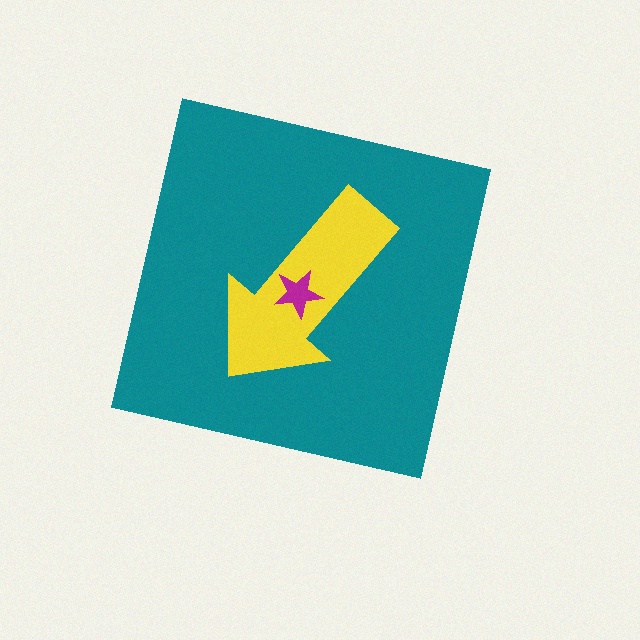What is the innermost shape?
The magenta star.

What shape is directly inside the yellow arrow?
The magenta star.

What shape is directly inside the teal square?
The yellow arrow.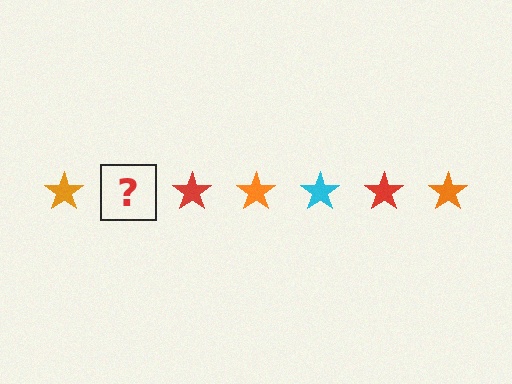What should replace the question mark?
The question mark should be replaced with a cyan star.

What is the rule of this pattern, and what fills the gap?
The rule is that the pattern cycles through orange, cyan, red stars. The gap should be filled with a cyan star.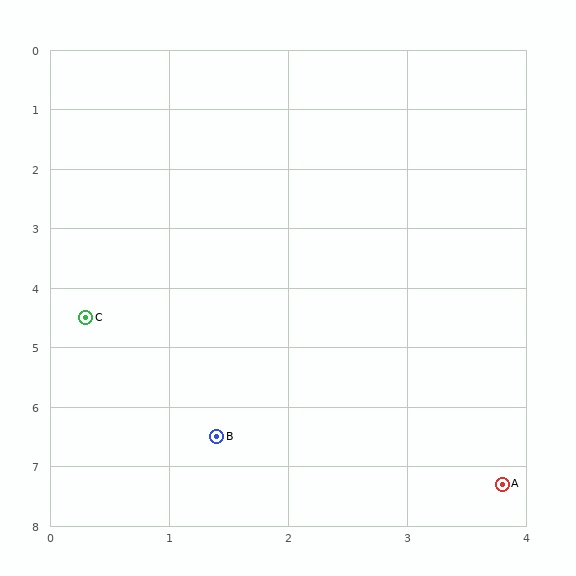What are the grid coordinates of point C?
Point C is at approximately (0.3, 4.5).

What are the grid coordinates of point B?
Point B is at approximately (1.4, 6.5).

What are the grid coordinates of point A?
Point A is at approximately (3.8, 7.3).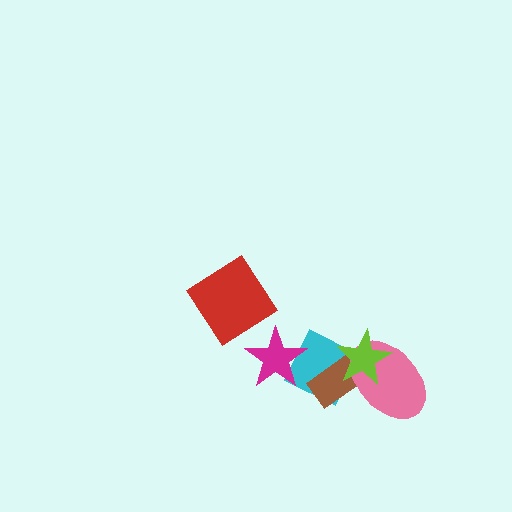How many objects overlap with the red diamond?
0 objects overlap with the red diamond.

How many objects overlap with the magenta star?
1 object overlaps with the magenta star.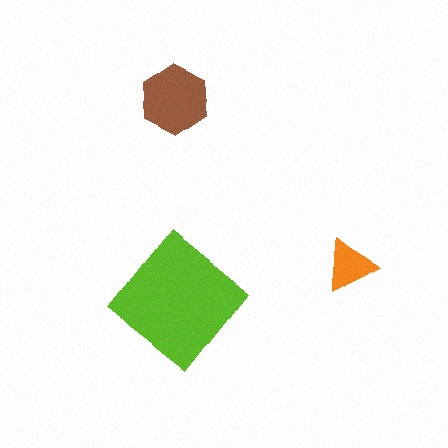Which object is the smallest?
The orange triangle.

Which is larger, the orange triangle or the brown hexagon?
The brown hexagon.